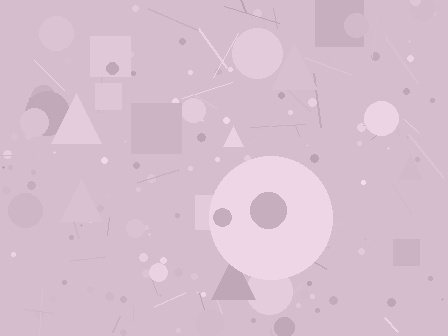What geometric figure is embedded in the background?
A circle is embedded in the background.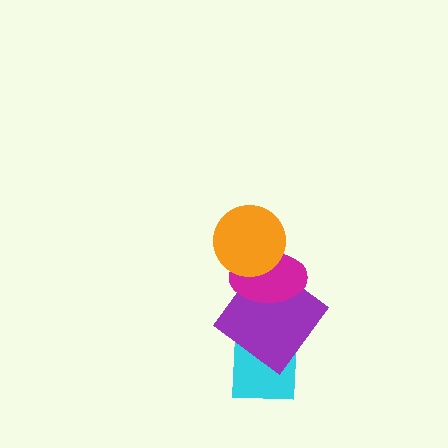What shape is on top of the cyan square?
The purple diamond is on top of the cyan square.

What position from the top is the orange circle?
The orange circle is 1st from the top.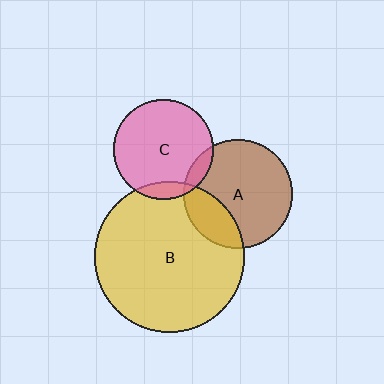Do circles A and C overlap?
Yes.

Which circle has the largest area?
Circle B (yellow).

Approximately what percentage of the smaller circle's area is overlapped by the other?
Approximately 10%.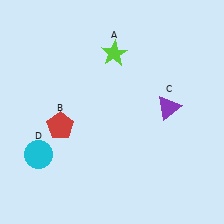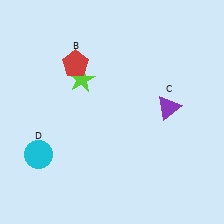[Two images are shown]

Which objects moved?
The objects that moved are: the lime star (A), the red pentagon (B).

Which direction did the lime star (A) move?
The lime star (A) moved left.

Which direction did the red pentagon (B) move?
The red pentagon (B) moved up.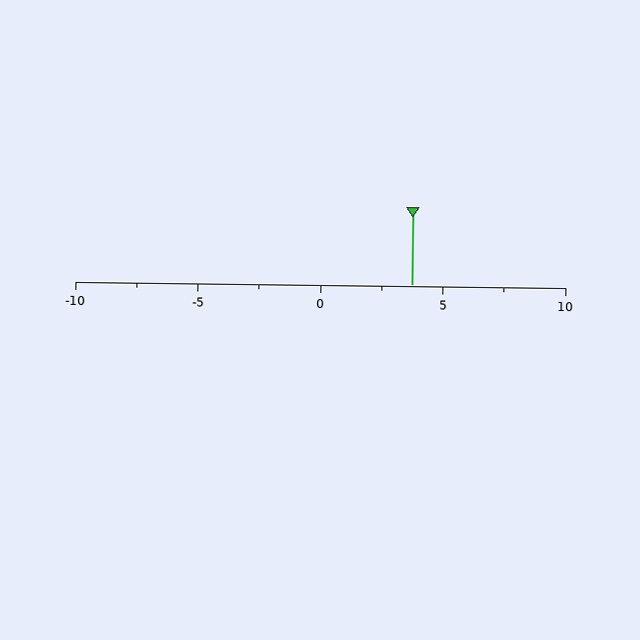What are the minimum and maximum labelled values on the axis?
The axis runs from -10 to 10.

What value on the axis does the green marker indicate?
The marker indicates approximately 3.8.